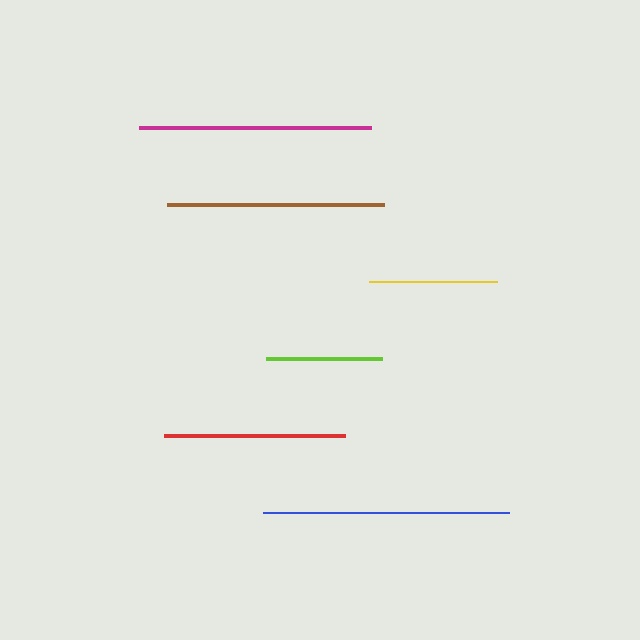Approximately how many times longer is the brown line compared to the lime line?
The brown line is approximately 1.9 times the length of the lime line.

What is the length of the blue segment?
The blue segment is approximately 247 pixels long.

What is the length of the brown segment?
The brown segment is approximately 216 pixels long.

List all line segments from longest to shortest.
From longest to shortest: blue, magenta, brown, red, yellow, lime.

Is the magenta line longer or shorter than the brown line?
The magenta line is longer than the brown line.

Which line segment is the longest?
The blue line is the longest at approximately 247 pixels.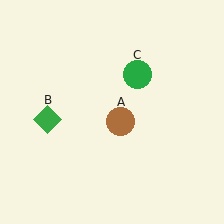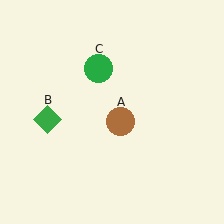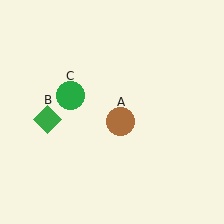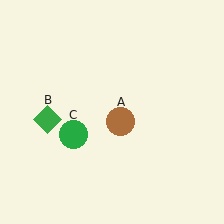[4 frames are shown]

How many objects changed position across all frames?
1 object changed position: green circle (object C).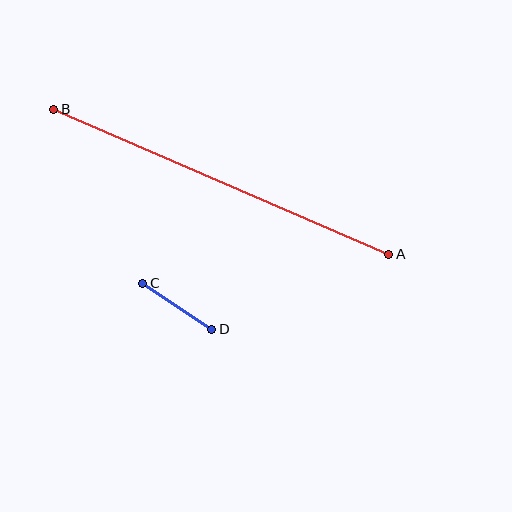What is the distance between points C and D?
The distance is approximately 83 pixels.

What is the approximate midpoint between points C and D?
The midpoint is at approximately (177, 306) pixels.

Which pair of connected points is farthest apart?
Points A and B are farthest apart.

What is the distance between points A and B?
The distance is approximately 365 pixels.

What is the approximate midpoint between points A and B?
The midpoint is at approximately (221, 182) pixels.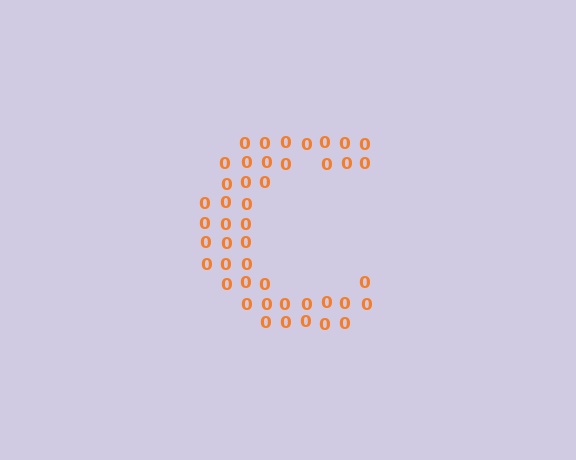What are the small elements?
The small elements are digit 0's.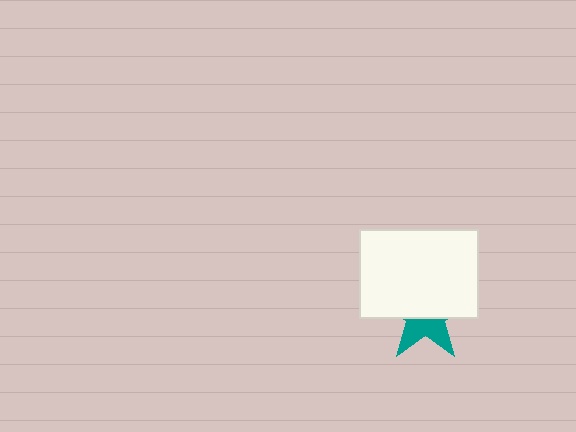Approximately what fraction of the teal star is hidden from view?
Roughly 61% of the teal star is hidden behind the white rectangle.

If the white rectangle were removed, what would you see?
You would see the complete teal star.